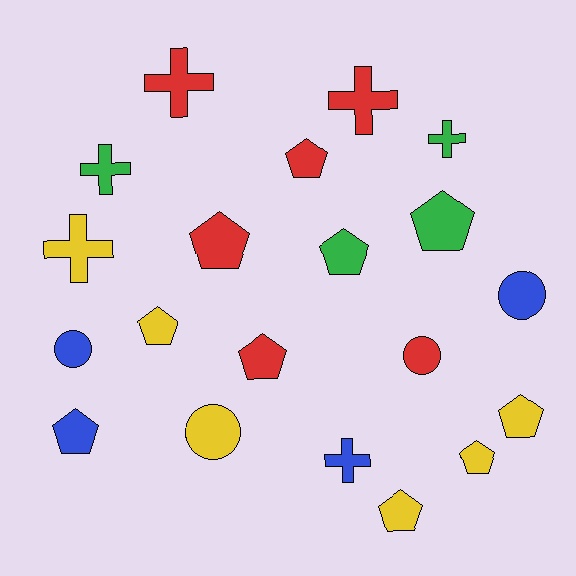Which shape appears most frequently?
Pentagon, with 10 objects.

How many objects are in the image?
There are 20 objects.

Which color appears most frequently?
Red, with 6 objects.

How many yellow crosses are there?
There is 1 yellow cross.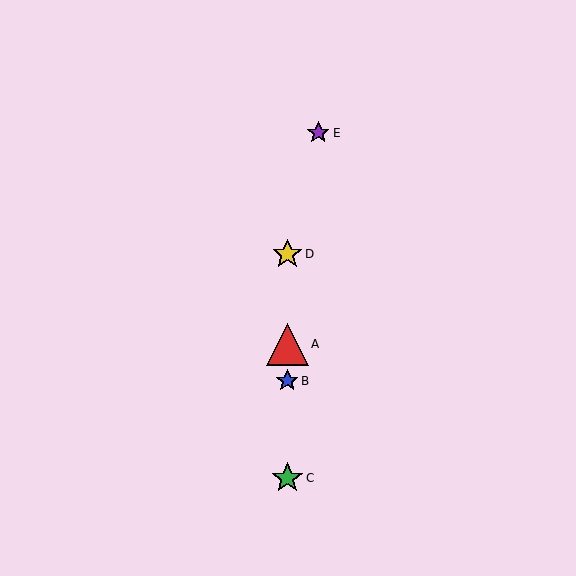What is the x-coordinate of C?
Object C is at x≈287.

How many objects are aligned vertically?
4 objects (A, B, C, D) are aligned vertically.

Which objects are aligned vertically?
Objects A, B, C, D are aligned vertically.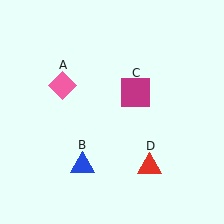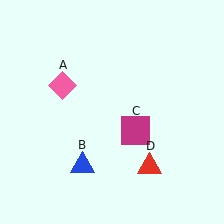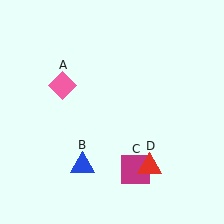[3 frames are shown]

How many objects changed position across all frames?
1 object changed position: magenta square (object C).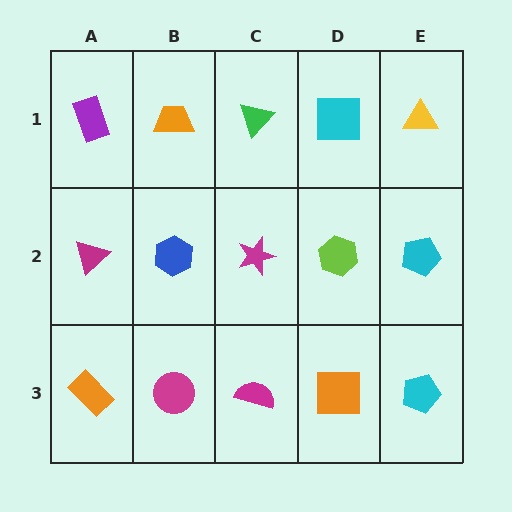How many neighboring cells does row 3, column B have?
3.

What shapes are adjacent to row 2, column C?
A green triangle (row 1, column C), a magenta semicircle (row 3, column C), a blue hexagon (row 2, column B), a lime hexagon (row 2, column D).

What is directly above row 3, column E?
A cyan pentagon.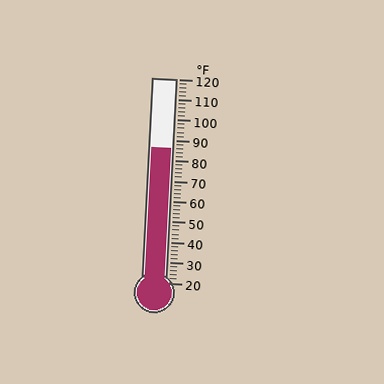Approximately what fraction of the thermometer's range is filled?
The thermometer is filled to approximately 65% of its range.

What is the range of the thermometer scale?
The thermometer scale ranges from 20°F to 120°F.